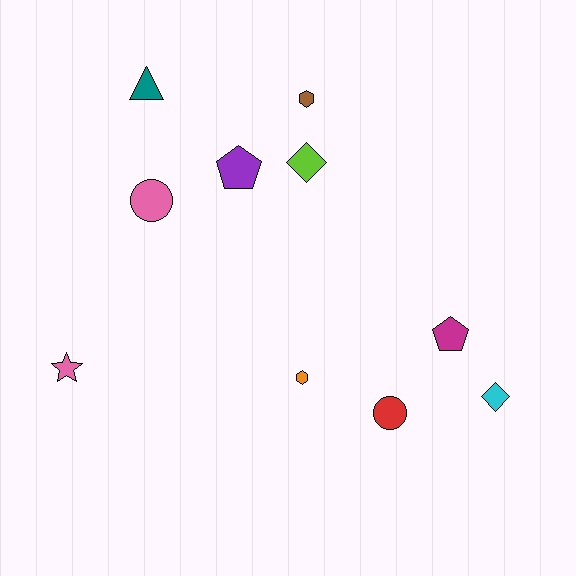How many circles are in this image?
There are 2 circles.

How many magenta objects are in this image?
There is 1 magenta object.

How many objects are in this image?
There are 10 objects.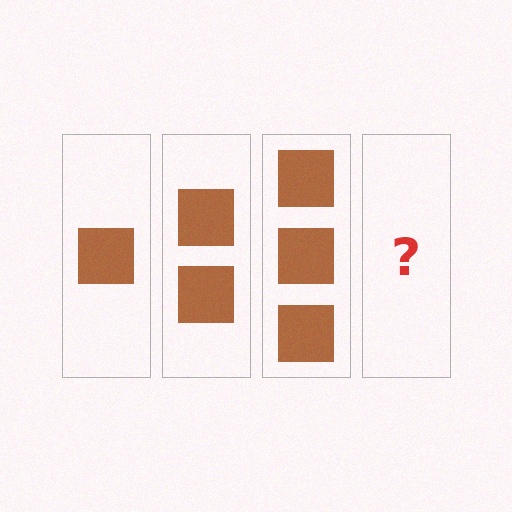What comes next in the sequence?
The next element should be 4 squares.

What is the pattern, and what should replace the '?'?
The pattern is that each step adds one more square. The '?' should be 4 squares.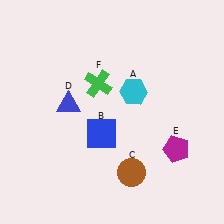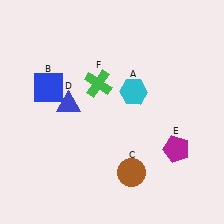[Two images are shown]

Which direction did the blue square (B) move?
The blue square (B) moved left.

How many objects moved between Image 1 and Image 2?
1 object moved between the two images.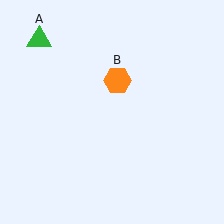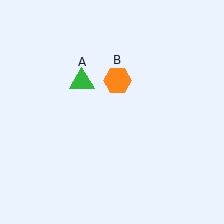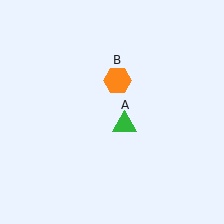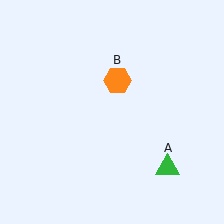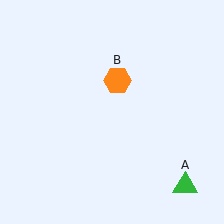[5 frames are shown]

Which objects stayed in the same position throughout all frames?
Orange hexagon (object B) remained stationary.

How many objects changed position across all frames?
1 object changed position: green triangle (object A).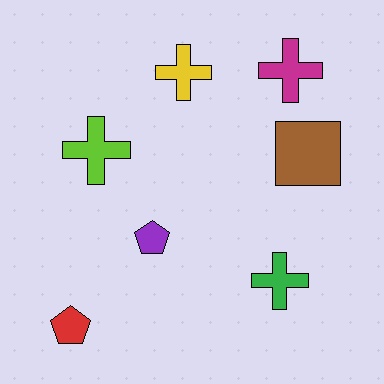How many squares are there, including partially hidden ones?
There is 1 square.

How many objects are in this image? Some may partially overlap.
There are 7 objects.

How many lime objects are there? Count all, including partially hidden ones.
There is 1 lime object.